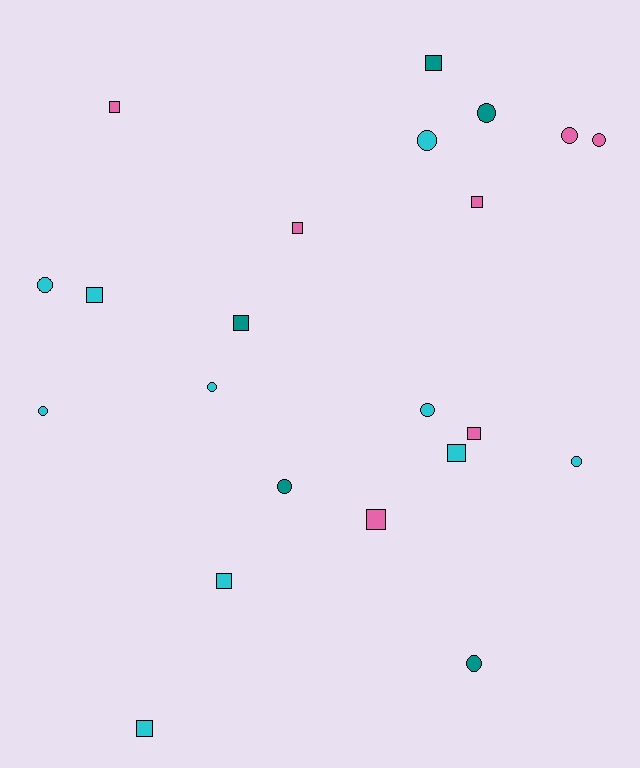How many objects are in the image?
There are 22 objects.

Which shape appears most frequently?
Circle, with 11 objects.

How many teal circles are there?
There are 3 teal circles.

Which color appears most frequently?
Cyan, with 10 objects.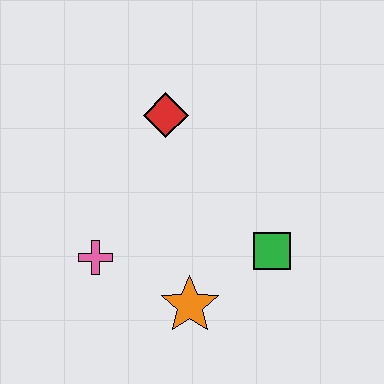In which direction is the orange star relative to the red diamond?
The orange star is below the red diamond.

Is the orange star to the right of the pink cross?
Yes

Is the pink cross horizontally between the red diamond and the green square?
No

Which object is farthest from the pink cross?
The green square is farthest from the pink cross.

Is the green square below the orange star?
No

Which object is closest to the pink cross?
The orange star is closest to the pink cross.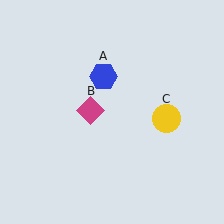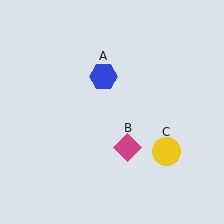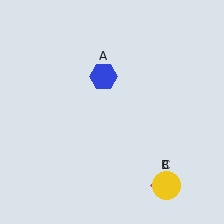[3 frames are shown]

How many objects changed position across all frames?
2 objects changed position: magenta diamond (object B), yellow circle (object C).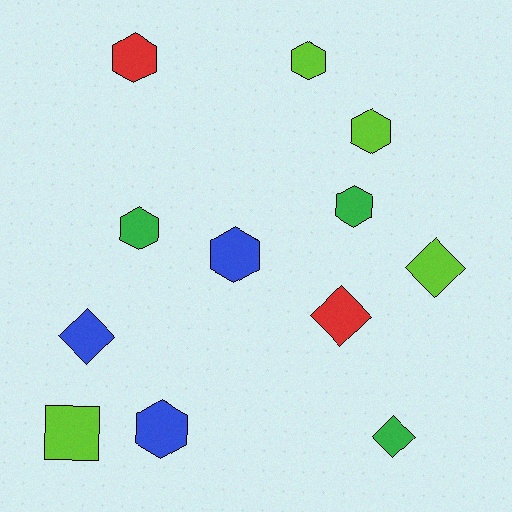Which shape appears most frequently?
Hexagon, with 7 objects.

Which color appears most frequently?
Lime, with 4 objects.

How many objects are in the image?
There are 12 objects.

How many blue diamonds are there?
There is 1 blue diamond.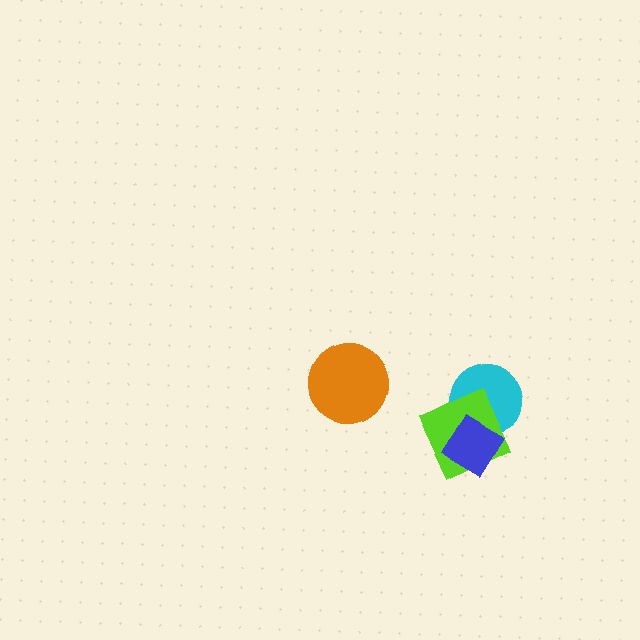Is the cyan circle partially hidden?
Yes, it is partially covered by another shape.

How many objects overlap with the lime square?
2 objects overlap with the lime square.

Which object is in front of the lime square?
The blue diamond is in front of the lime square.